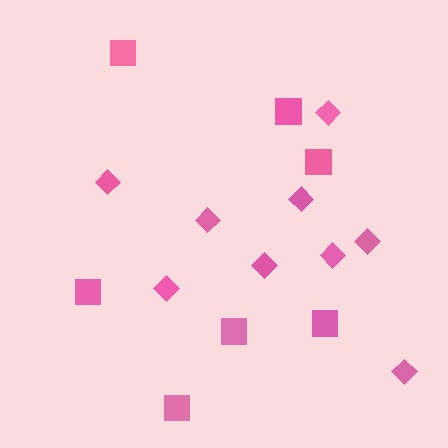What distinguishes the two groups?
There are 2 groups: one group of diamonds (9) and one group of squares (7).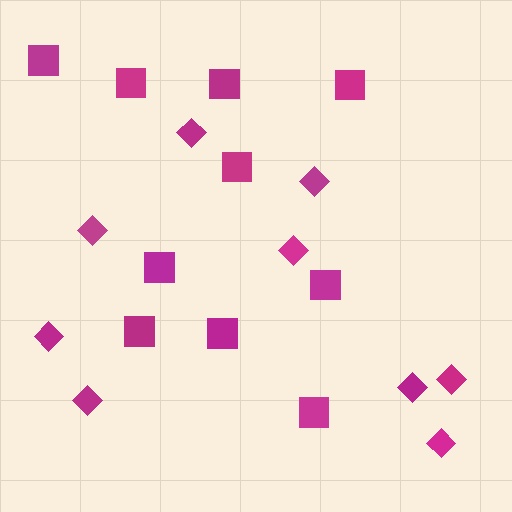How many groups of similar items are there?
There are 2 groups: one group of diamonds (9) and one group of squares (10).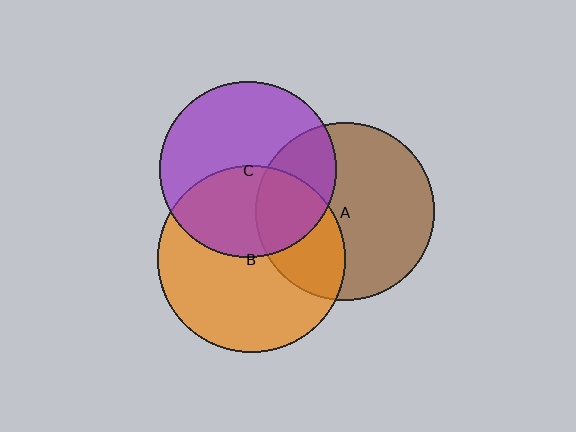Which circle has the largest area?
Circle B (orange).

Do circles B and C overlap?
Yes.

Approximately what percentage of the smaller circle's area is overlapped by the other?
Approximately 45%.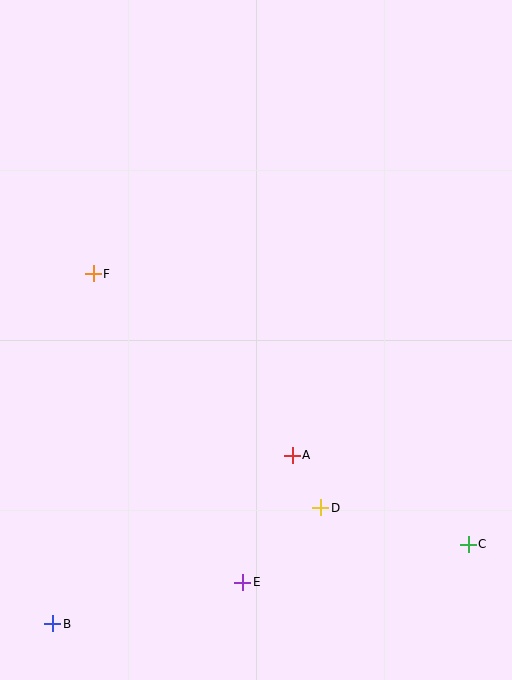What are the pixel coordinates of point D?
Point D is at (321, 508).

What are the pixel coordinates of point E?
Point E is at (243, 582).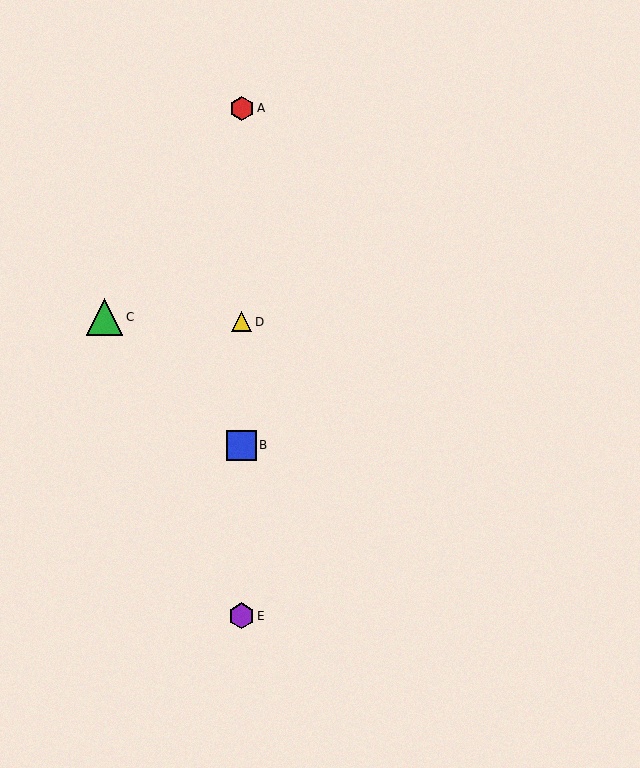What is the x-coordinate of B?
Object B is at x≈242.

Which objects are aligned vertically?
Objects A, B, D, E are aligned vertically.